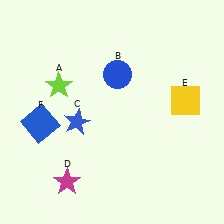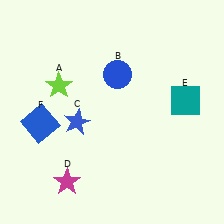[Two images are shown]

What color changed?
The square (E) changed from yellow in Image 1 to teal in Image 2.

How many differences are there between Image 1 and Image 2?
There is 1 difference between the two images.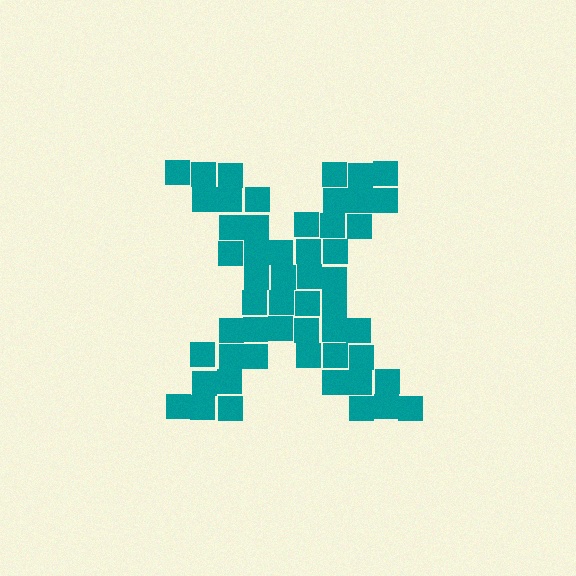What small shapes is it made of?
It is made of small squares.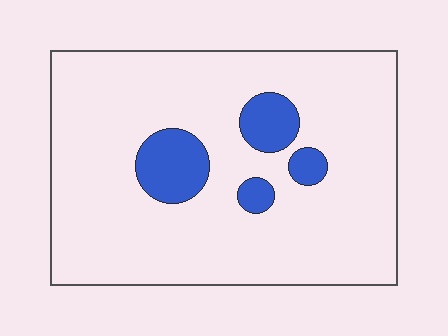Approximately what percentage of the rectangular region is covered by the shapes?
Approximately 10%.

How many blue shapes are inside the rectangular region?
4.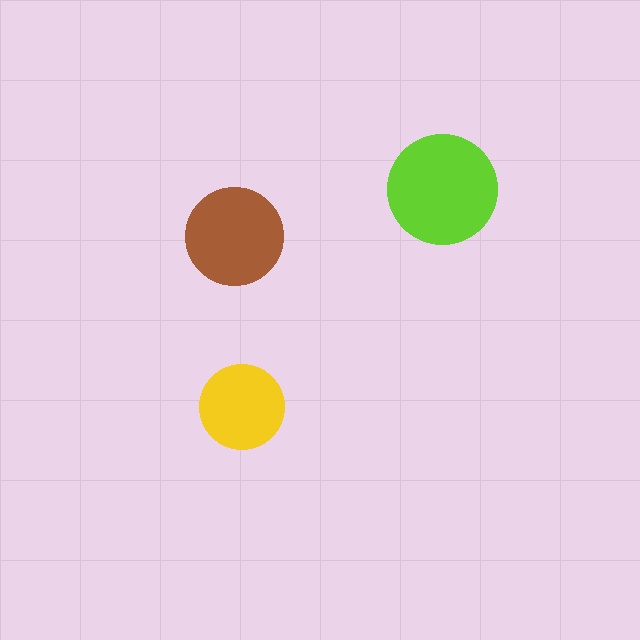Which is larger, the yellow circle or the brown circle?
The brown one.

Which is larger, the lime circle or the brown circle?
The lime one.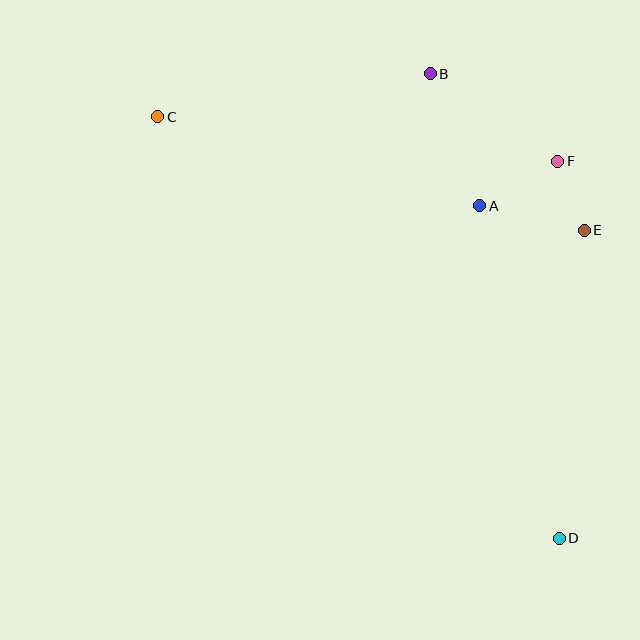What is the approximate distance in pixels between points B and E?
The distance between B and E is approximately 219 pixels.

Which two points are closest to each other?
Points E and F are closest to each other.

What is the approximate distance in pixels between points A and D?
The distance between A and D is approximately 342 pixels.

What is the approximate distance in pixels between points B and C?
The distance between B and C is approximately 276 pixels.